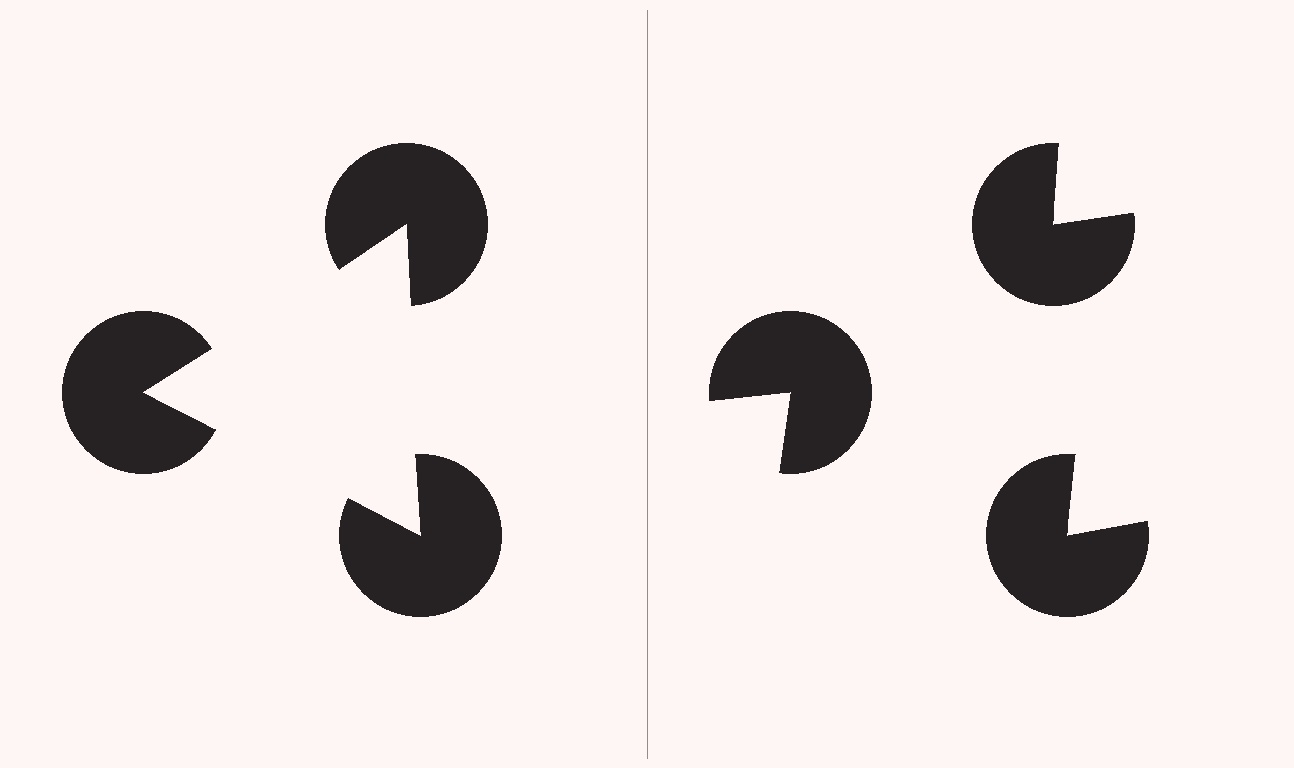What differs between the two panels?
The pac-man discs are positioned identically on both sides; only the wedge orientations differ. On the left they align to a triangle; on the right they are misaligned.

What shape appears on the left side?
An illusory triangle.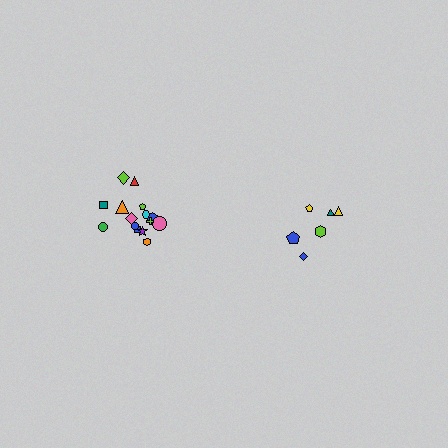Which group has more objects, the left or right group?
The left group.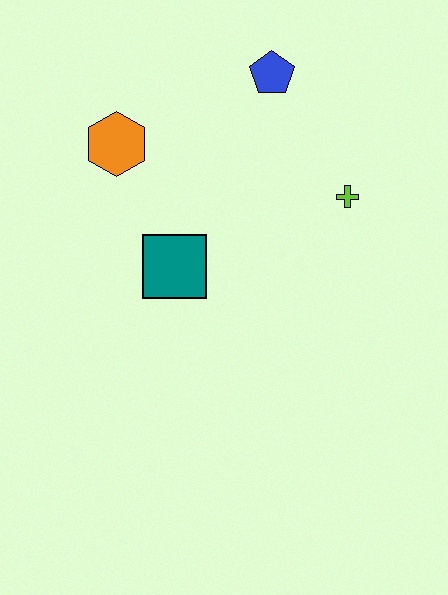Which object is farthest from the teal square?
The blue pentagon is farthest from the teal square.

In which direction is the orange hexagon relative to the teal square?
The orange hexagon is above the teal square.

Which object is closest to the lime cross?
The blue pentagon is closest to the lime cross.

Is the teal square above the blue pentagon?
No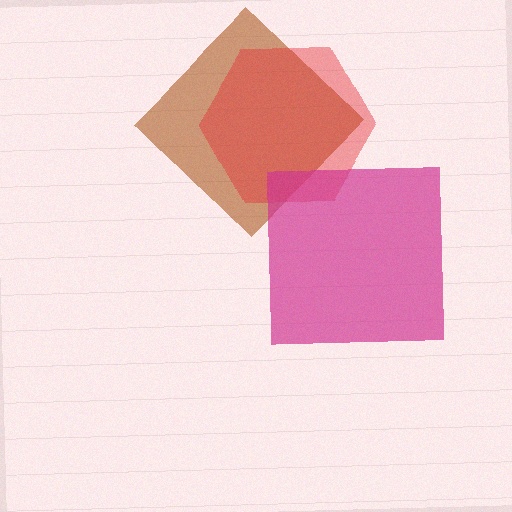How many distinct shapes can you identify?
There are 3 distinct shapes: a brown diamond, a red hexagon, a magenta square.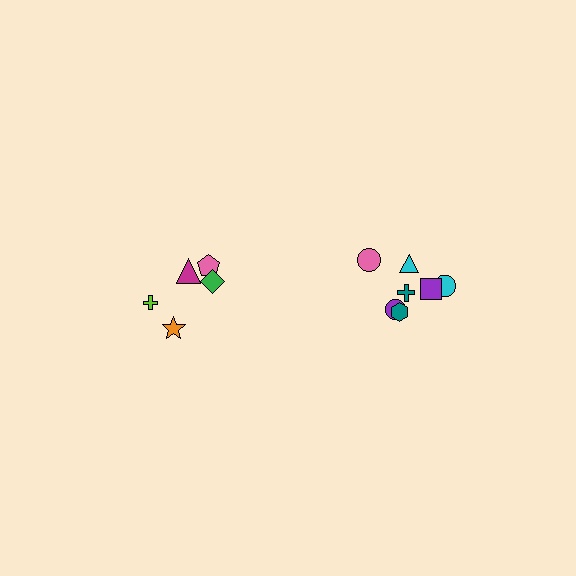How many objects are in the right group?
There are 7 objects.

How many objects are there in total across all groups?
There are 12 objects.